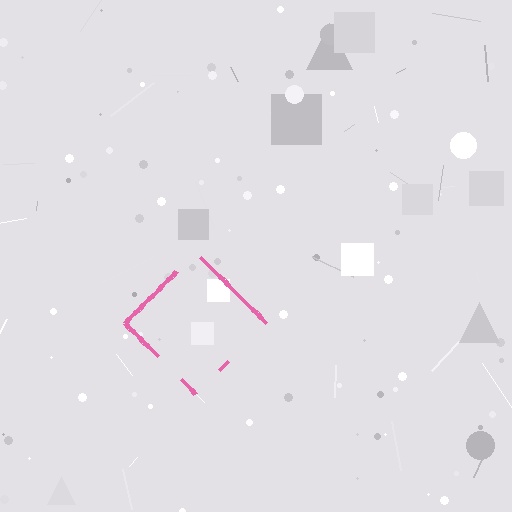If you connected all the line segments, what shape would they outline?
They would outline a diamond.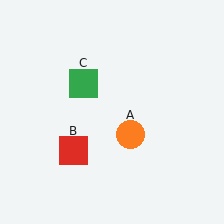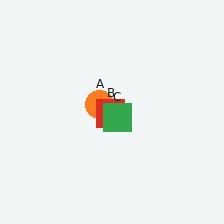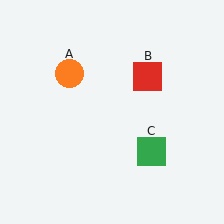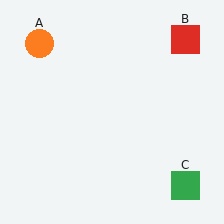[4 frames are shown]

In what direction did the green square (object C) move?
The green square (object C) moved down and to the right.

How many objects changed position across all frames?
3 objects changed position: orange circle (object A), red square (object B), green square (object C).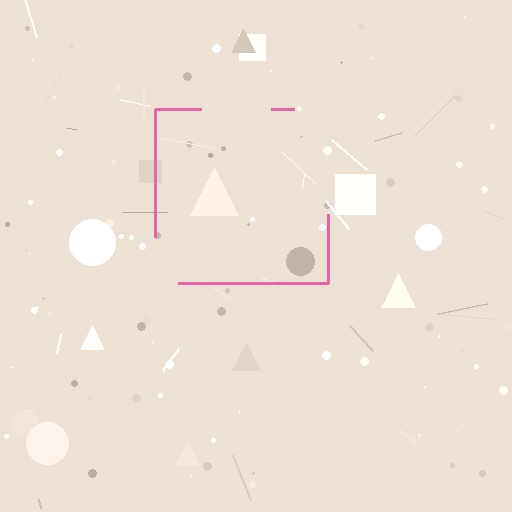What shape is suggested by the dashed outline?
The dashed outline suggests a square.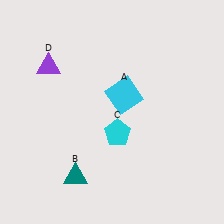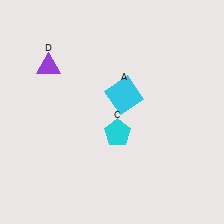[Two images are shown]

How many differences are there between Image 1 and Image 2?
There is 1 difference between the two images.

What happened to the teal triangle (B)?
The teal triangle (B) was removed in Image 2. It was in the bottom-left area of Image 1.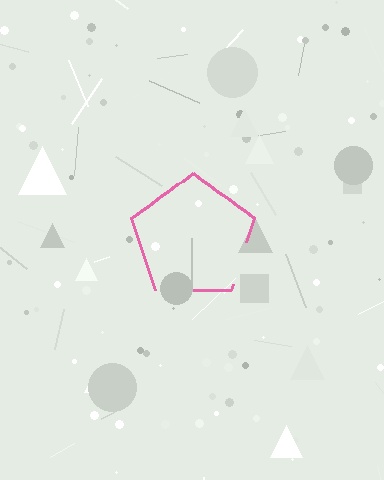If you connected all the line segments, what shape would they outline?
They would outline a pentagon.